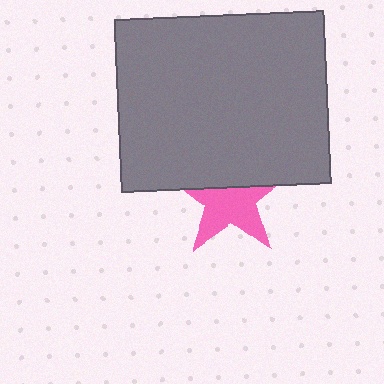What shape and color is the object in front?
The object in front is a gray rectangle.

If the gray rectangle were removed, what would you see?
You would see the complete pink star.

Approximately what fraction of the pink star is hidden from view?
Roughly 40% of the pink star is hidden behind the gray rectangle.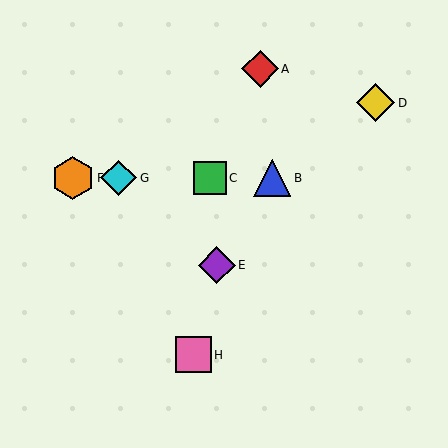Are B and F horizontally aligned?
Yes, both are at y≈178.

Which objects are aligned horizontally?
Objects B, C, F, G are aligned horizontally.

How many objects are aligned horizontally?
4 objects (B, C, F, G) are aligned horizontally.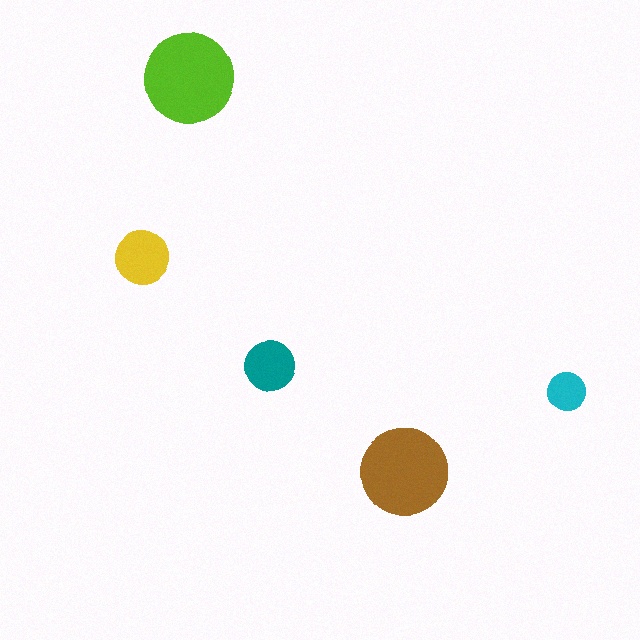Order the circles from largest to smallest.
the lime one, the brown one, the yellow one, the teal one, the cyan one.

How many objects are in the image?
There are 5 objects in the image.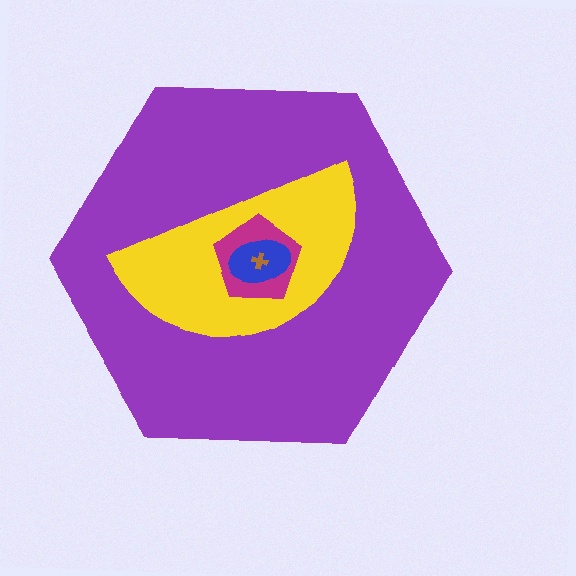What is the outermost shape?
The purple hexagon.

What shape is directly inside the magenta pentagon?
The blue ellipse.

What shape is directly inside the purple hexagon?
The yellow semicircle.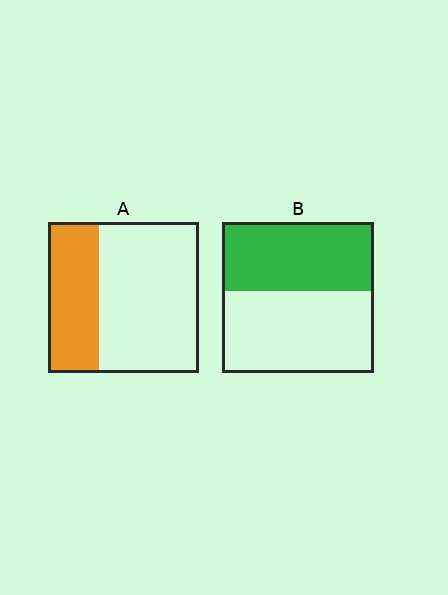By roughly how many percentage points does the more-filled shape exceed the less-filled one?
By roughly 10 percentage points (B over A).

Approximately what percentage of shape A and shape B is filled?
A is approximately 35% and B is approximately 45%.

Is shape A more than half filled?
No.